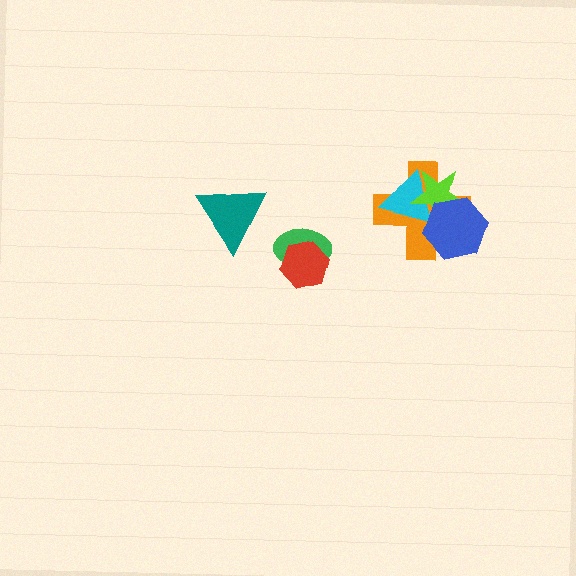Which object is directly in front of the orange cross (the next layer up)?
The cyan triangle is directly in front of the orange cross.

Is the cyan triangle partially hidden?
Yes, it is partially covered by another shape.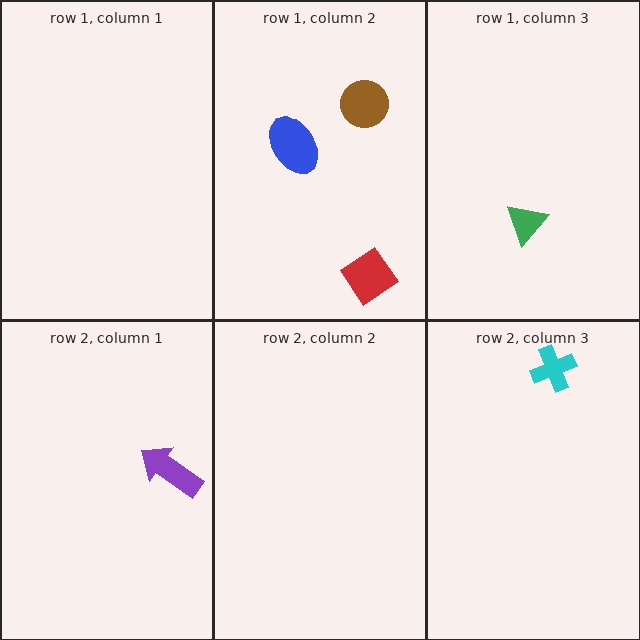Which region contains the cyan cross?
The row 2, column 3 region.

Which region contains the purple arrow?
The row 2, column 1 region.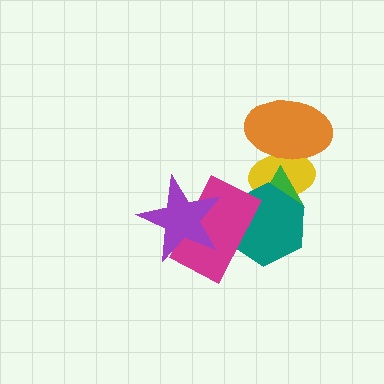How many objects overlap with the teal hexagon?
3 objects overlap with the teal hexagon.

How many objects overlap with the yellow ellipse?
3 objects overlap with the yellow ellipse.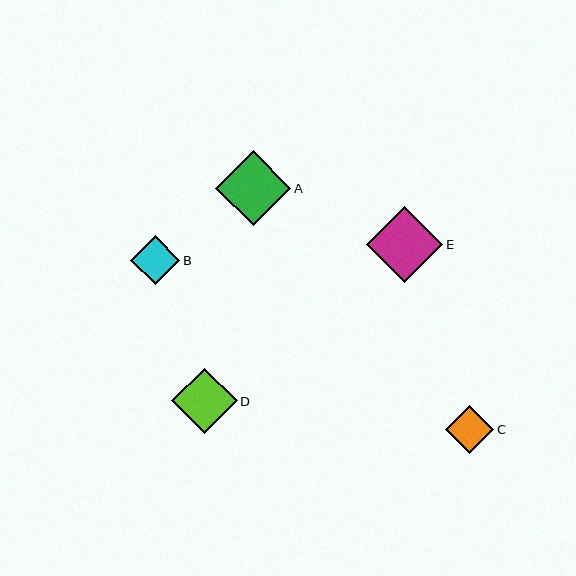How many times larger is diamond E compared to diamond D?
Diamond E is approximately 1.2 times the size of diamond D.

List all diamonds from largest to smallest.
From largest to smallest: E, A, D, B, C.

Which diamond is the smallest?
Diamond C is the smallest with a size of approximately 48 pixels.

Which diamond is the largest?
Diamond E is the largest with a size of approximately 76 pixels.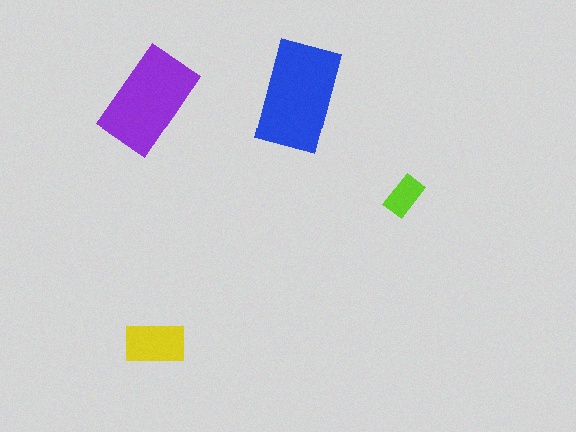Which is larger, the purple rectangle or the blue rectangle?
The blue one.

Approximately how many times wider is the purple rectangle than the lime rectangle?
About 2.5 times wider.